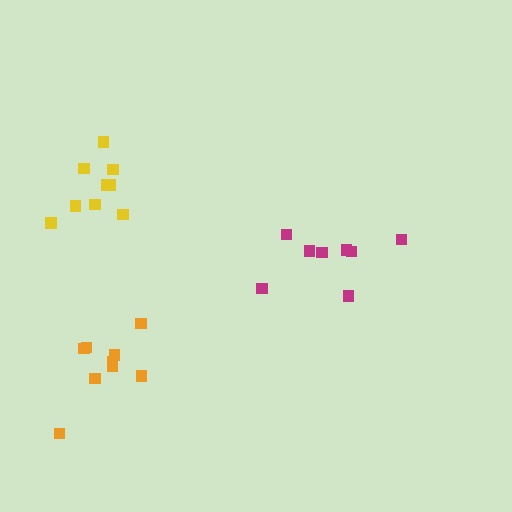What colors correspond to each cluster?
The clusters are colored: yellow, orange, magenta.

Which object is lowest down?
The orange cluster is bottommost.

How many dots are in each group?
Group 1: 9 dots, Group 2: 9 dots, Group 3: 8 dots (26 total).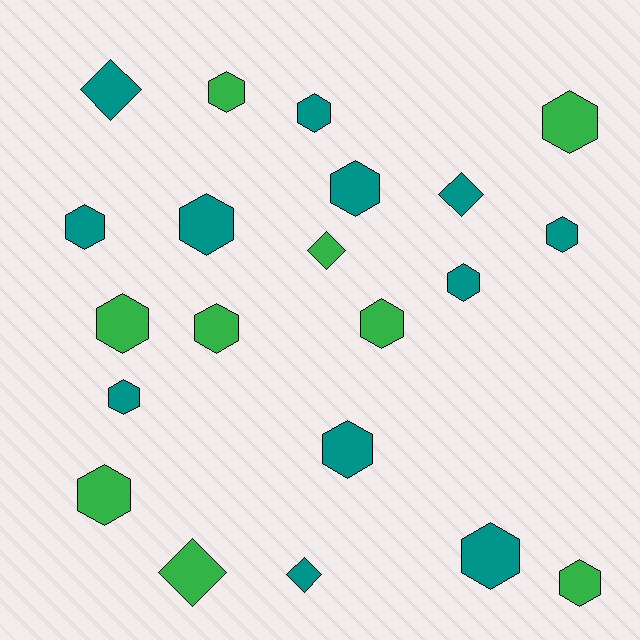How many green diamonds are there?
There are 2 green diamonds.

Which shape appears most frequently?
Hexagon, with 16 objects.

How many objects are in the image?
There are 21 objects.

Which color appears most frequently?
Teal, with 12 objects.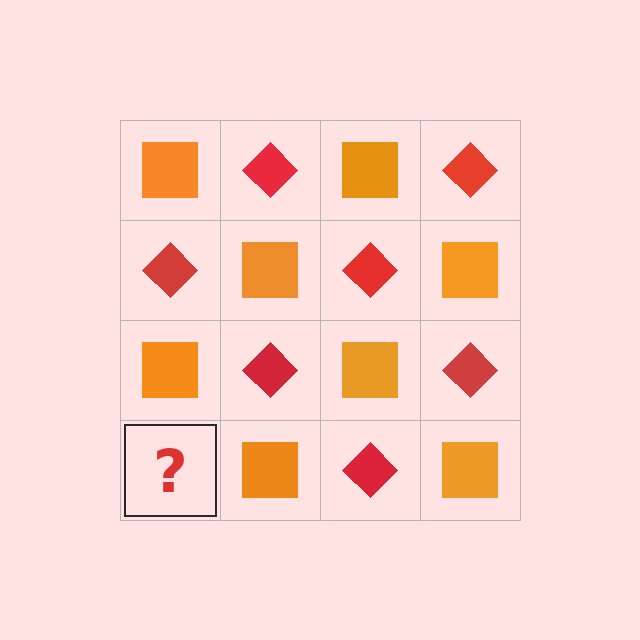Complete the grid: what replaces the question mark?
The question mark should be replaced with a red diamond.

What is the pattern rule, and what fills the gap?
The rule is that it alternates orange square and red diamond in a checkerboard pattern. The gap should be filled with a red diamond.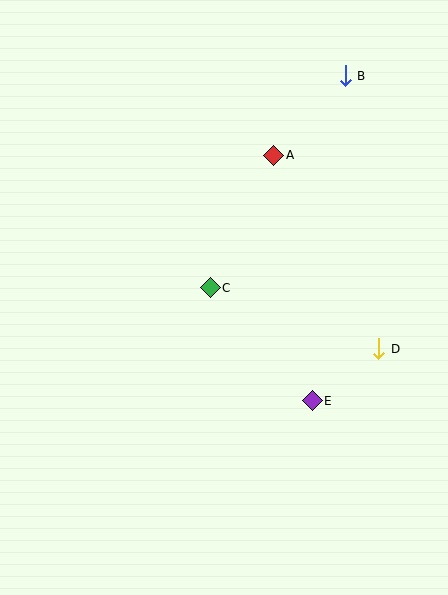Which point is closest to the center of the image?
Point C at (210, 288) is closest to the center.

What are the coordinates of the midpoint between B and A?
The midpoint between B and A is at (309, 115).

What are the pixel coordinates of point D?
Point D is at (379, 349).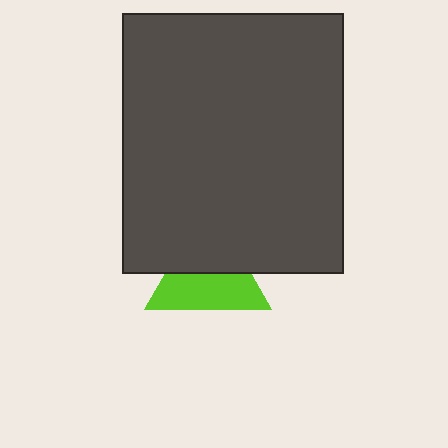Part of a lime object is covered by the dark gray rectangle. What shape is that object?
It is a triangle.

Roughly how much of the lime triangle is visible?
About half of it is visible (roughly 54%).